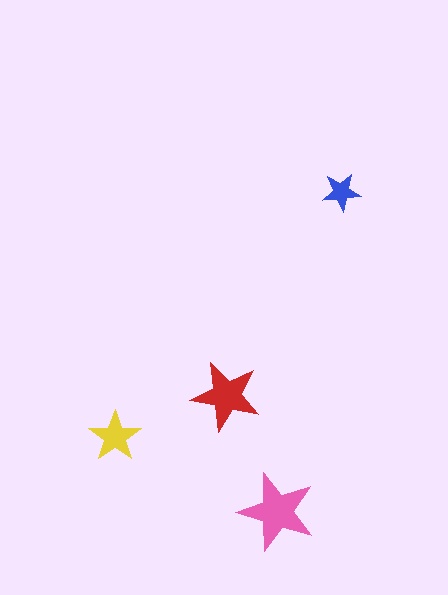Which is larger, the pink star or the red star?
The pink one.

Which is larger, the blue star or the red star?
The red one.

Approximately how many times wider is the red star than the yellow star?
About 1.5 times wider.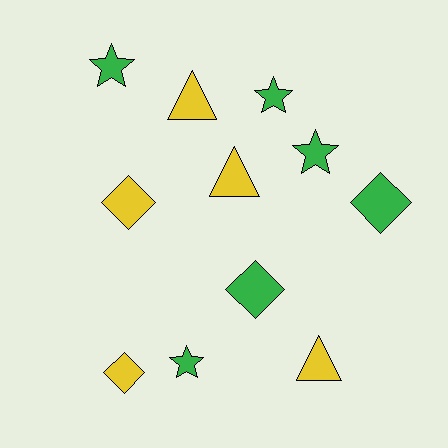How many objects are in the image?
There are 11 objects.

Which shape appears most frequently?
Diamond, with 4 objects.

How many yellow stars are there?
There are no yellow stars.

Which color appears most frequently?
Green, with 6 objects.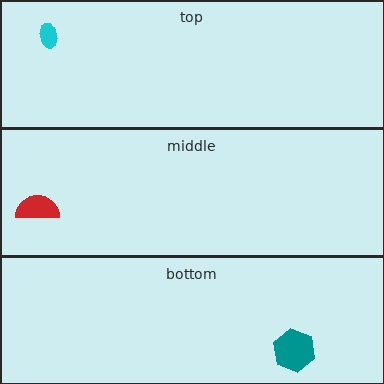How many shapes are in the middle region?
1.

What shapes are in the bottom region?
The teal hexagon.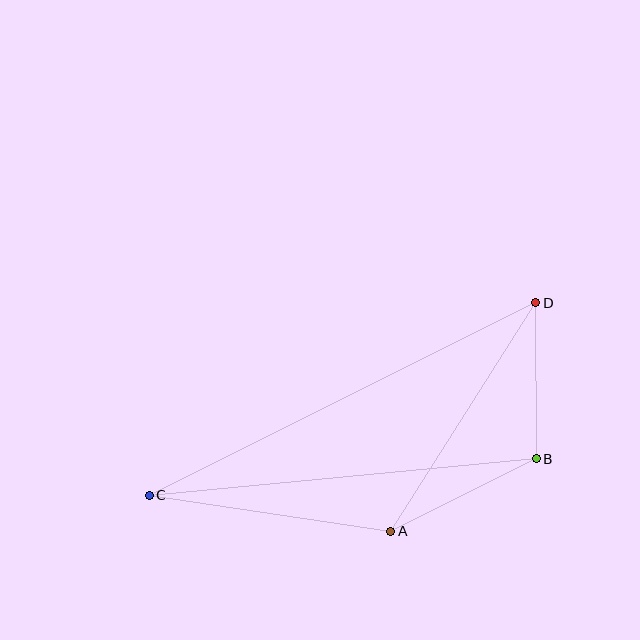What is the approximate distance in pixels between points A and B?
The distance between A and B is approximately 162 pixels.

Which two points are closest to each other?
Points B and D are closest to each other.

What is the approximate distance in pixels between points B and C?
The distance between B and C is approximately 389 pixels.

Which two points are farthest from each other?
Points C and D are farthest from each other.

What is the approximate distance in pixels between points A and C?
The distance between A and C is approximately 244 pixels.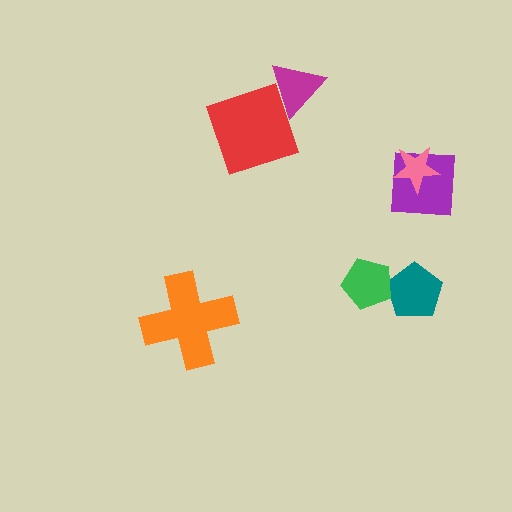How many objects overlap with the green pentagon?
1 object overlaps with the green pentagon.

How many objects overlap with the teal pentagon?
1 object overlaps with the teal pentagon.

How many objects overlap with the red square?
1 object overlaps with the red square.